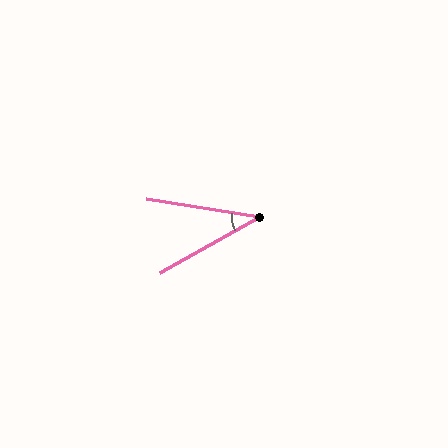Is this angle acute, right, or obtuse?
It is acute.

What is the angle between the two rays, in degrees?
Approximately 38 degrees.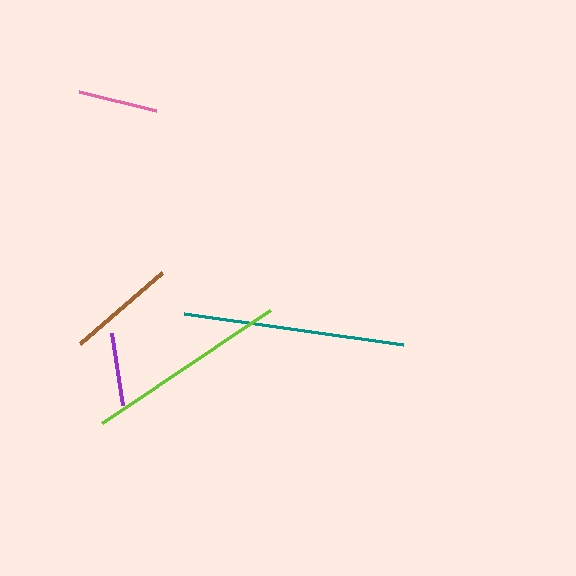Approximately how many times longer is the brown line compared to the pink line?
The brown line is approximately 1.4 times the length of the pink line.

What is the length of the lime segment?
The lime segment is approximately 203 pixels long.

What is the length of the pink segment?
The pink segment is approximately 80 pixels long.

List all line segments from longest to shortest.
From longest to shortest: teal, lime, brown, pink, purple.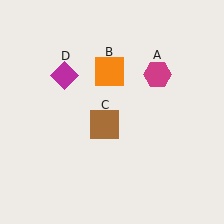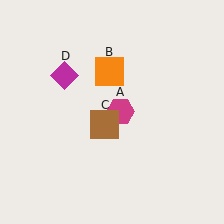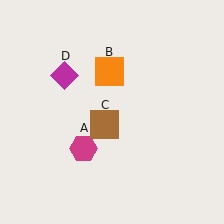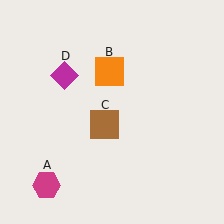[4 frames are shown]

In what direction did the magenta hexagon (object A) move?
The magenta hexagon (object A) moved down and to the left.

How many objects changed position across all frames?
1 object changed position: magenta hexagon (object A).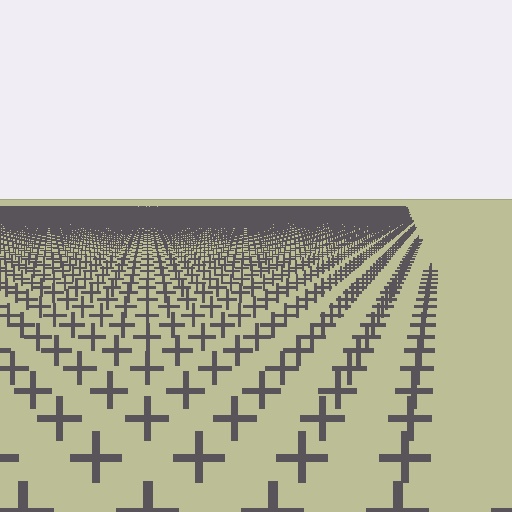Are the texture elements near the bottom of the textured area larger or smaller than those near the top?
Larger. Near the bottom, elements are closer to the viewer and appear at a bigger on-screen size.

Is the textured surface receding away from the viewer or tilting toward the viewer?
The surface is receding away from the viewer. Texture elements get smaller and denser toward the top.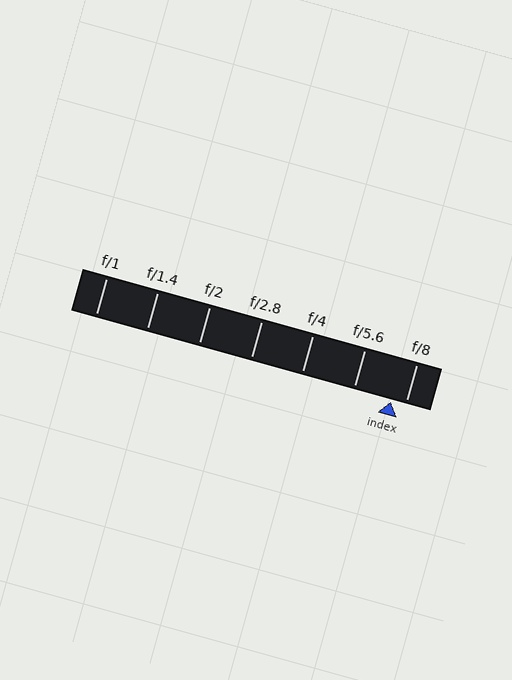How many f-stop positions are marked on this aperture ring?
There are 7 f-stop positions marked.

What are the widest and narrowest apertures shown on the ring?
The widest aperture shown is f/1 and the narrowest is f/8.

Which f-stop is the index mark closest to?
The index mark is closest to f/8.